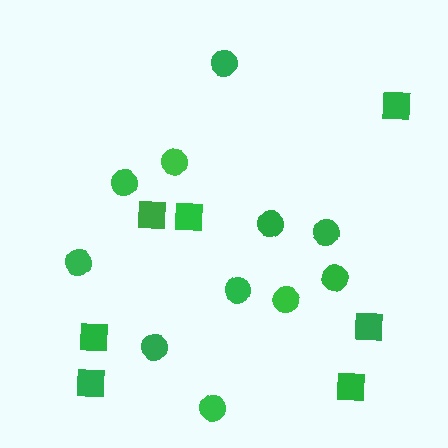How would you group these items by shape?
There are 2 groups: one group of squares (7) and one group of circles (11).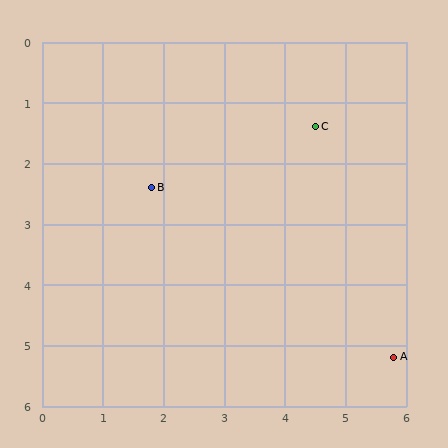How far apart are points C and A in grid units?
Points C and A are about 4.0 grid units apart.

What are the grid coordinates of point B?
Point B is at approximately (1.8, 2.4).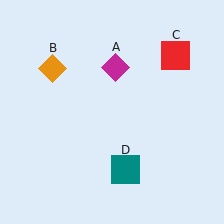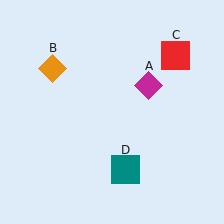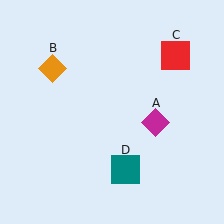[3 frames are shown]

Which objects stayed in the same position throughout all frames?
Orange diamond (object B) and red square (object C) and teal square (object D) remained stationary.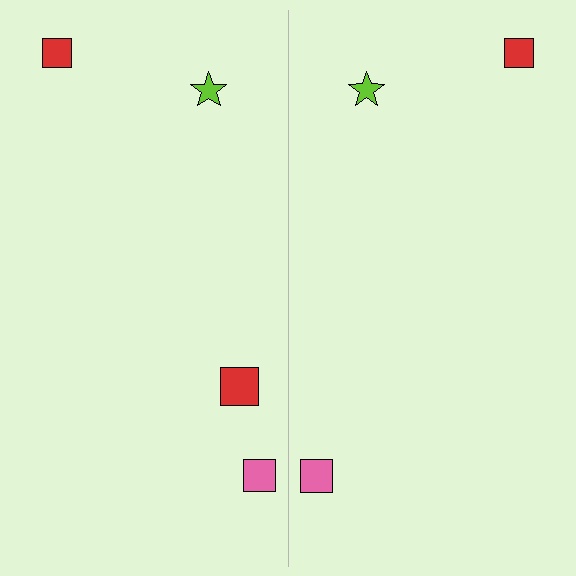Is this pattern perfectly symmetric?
No, the pattern is not perfectly symmetric. A red square is missing from the right side.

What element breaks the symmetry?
A red square is missing from the right side.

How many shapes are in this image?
There are 7 shapes in this image.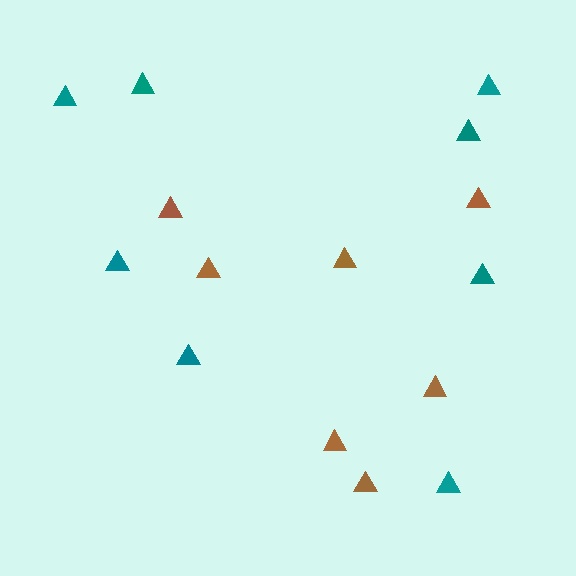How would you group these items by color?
There are 2 groups: one group of teal triangles (8) and one group of brown triangles (7).